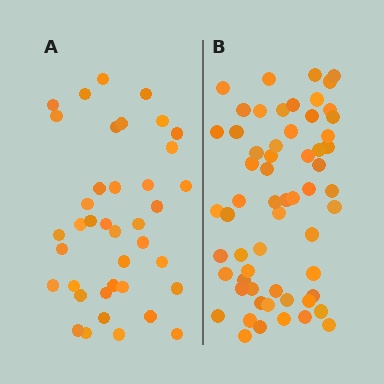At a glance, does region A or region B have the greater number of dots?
Region B (the right region) has more dots.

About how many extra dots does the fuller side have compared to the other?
Region B has approximately 20 more dots than region A.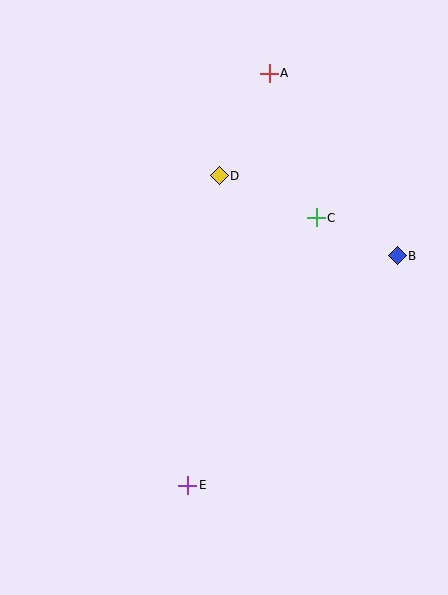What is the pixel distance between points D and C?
The distance between D and C is 106 pixels.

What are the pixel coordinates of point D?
Point D is at (219, 176).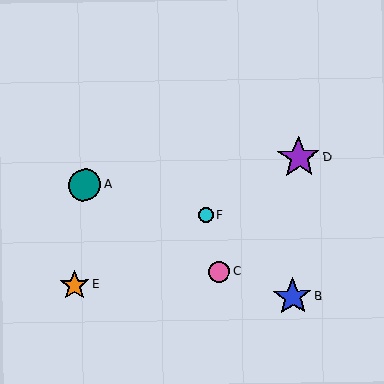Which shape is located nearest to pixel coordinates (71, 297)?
The orange star (labeled E) at (75, 285) is nearest to that location.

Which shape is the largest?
The purple star (labeled D) is the largest.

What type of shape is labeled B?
Shape B is a blue star.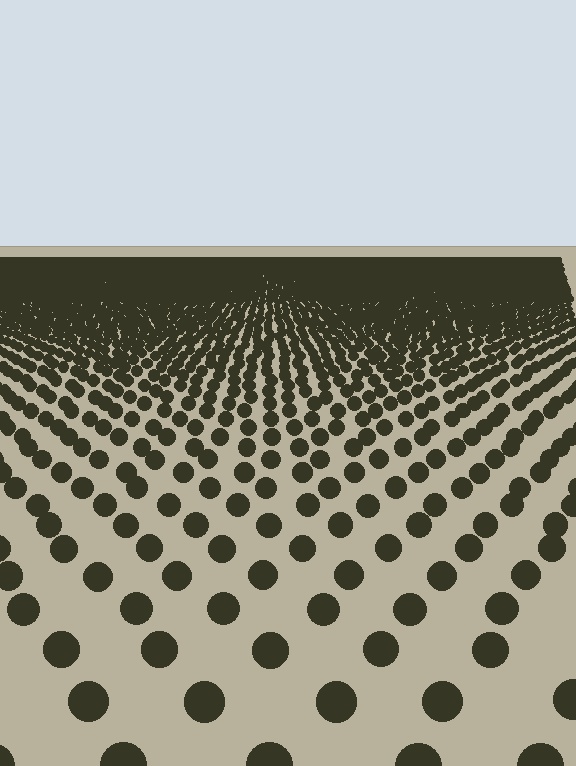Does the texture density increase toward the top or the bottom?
Density increases toward the top.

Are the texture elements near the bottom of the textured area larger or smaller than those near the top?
Larger. Near the bottom, elements are closer to the viewer and appear at a bigger on-screen size.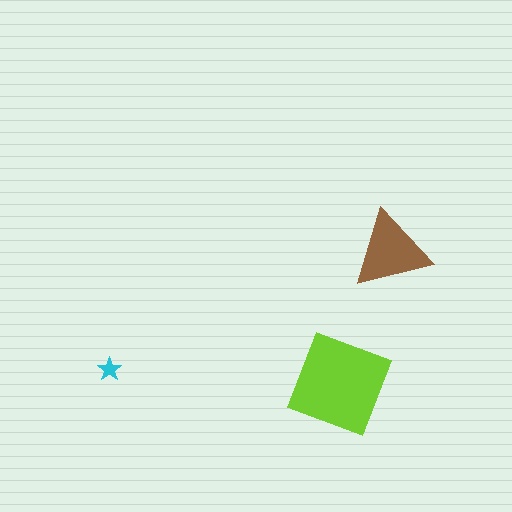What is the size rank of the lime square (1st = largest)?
1st.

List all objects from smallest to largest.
The cyan star, the brown triangle, the lime square.